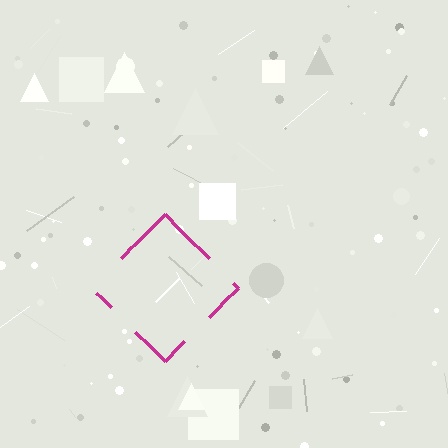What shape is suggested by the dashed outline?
The dashed outline suggests a diamond.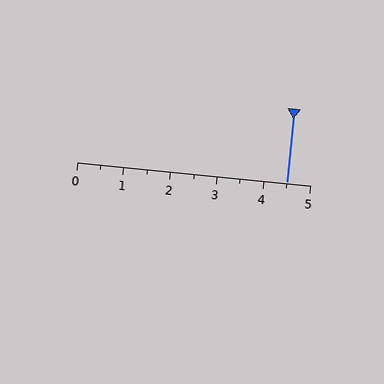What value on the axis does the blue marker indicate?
The marker indicates approximately 4.5.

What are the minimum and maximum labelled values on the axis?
The axis runs from 0 to 5.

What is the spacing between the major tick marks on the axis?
The major ticks are spaced 1 apart.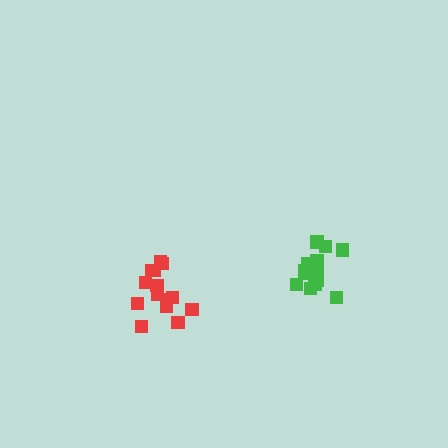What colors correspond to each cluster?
The clusters are colored: green, red.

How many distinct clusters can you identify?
There are 2 distinct clusters.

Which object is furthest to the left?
The red cluster is leftmost.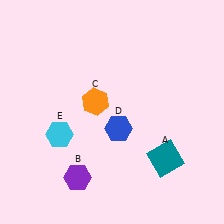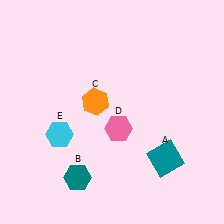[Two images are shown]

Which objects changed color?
B changed from purple to teal. D changed from blue to pink.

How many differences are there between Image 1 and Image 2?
There are 2 differences between the two images.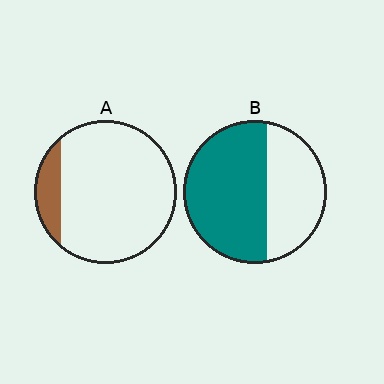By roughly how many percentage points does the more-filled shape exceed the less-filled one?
By roughly 45 percentage points (B over A).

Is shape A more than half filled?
No.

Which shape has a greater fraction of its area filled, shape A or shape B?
Shape B.